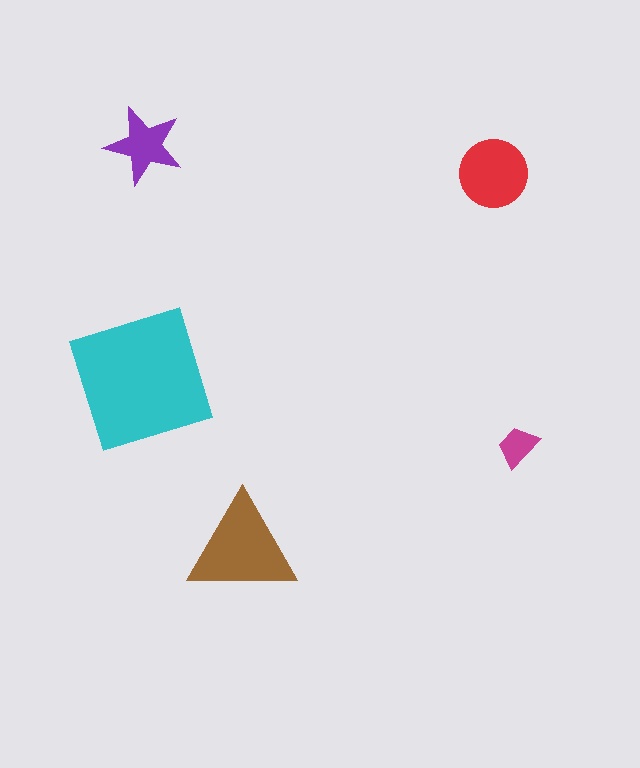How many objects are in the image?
There are 5 objects in the image.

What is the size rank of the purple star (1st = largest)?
4th.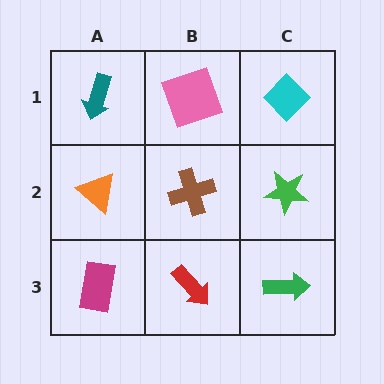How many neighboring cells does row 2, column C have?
3.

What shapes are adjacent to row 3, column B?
A brown cross (row 2, column B), a magenta rectangle (row 3, column A), a green arrow (row 3, column C).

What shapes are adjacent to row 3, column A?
An orange triangle (row 2, column A), a red arrow (row 3, column B).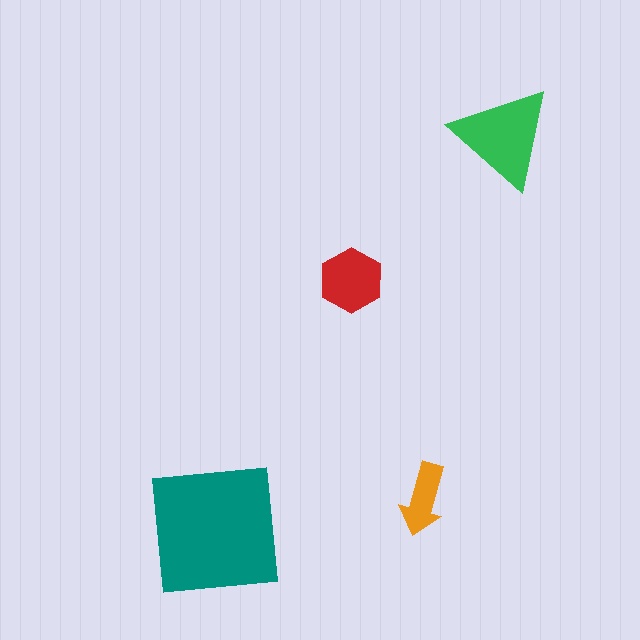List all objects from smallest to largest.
The orange arrow, the red hexagon, the green triangle, the teal square.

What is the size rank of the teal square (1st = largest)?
1st.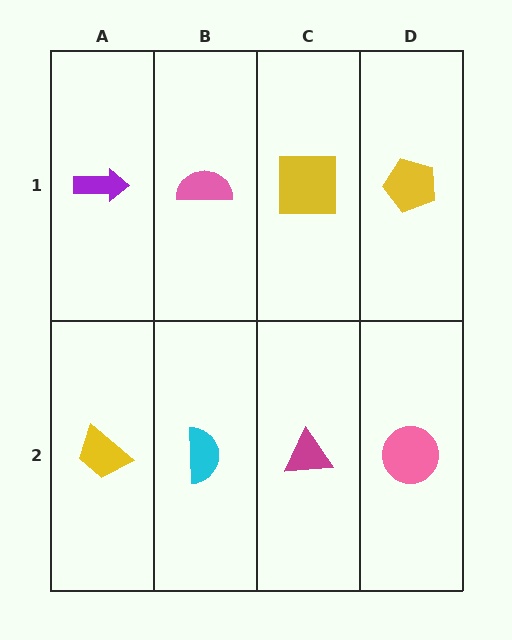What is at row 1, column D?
A yellow pentagon.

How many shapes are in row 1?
4 shapes.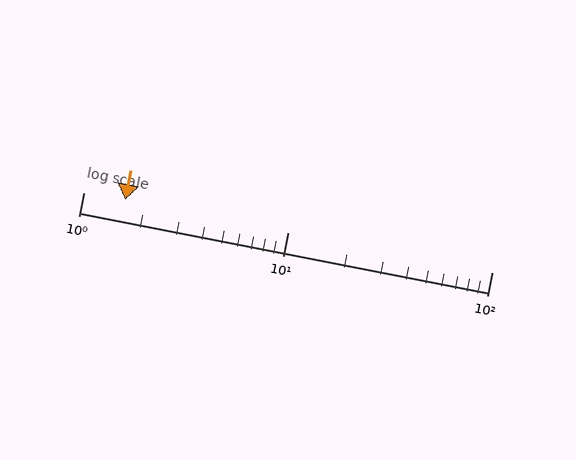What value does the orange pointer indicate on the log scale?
The pointer indicates approximately 1.6.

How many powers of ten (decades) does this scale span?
The scale spans 2 decades, from 1 to 100.